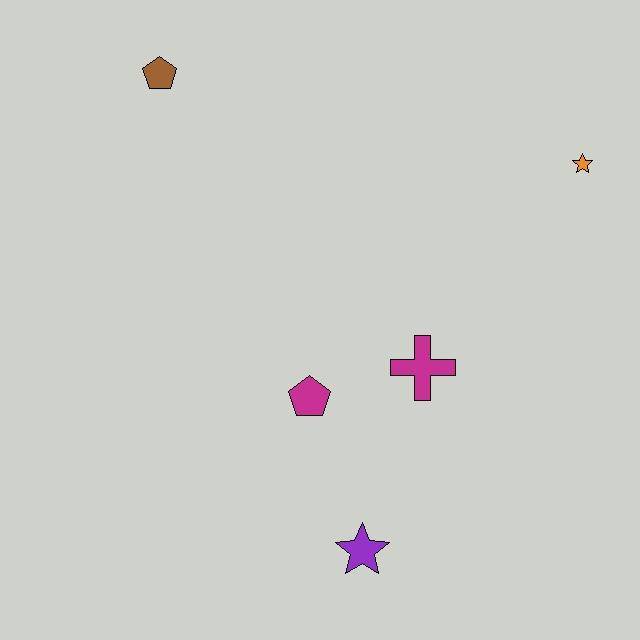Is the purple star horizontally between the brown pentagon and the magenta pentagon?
No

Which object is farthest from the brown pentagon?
The purple star is farthest from the brown pentagon.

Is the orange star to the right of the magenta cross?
Yes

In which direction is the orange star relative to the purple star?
The orange star is above the purple star.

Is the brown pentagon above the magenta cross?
Yes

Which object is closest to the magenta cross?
The magenta pentagon is closest to the magenta cross.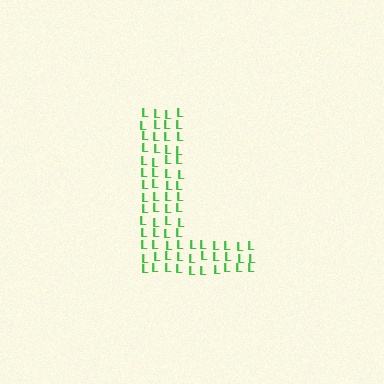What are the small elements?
The small elements are letter L's.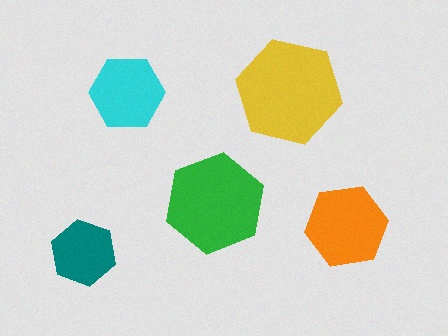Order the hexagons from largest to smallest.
the yellow one, the green one, the orange one, the cyan one, the teal one.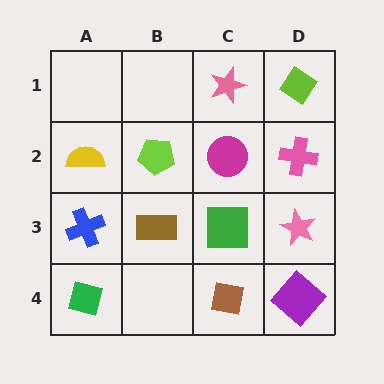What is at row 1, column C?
A pink star.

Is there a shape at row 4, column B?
No, that cell is empty.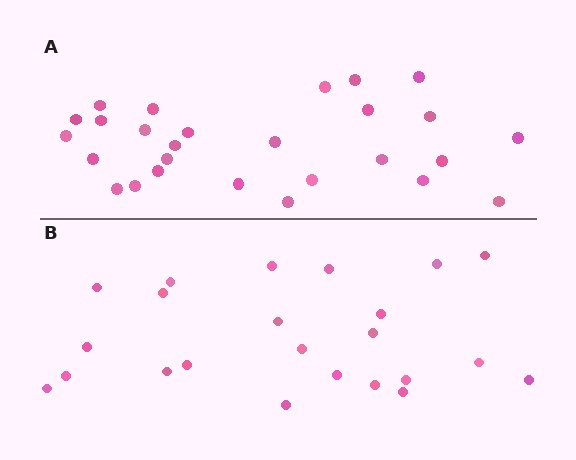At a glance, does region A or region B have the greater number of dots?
Region A (the top region) has more dots.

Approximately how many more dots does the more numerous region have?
Region A has about 4 more dots than region B.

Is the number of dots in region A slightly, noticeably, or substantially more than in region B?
Region A has only slightly more — the two regions are fairly close. The ratio is roughly 1.2 to 1.